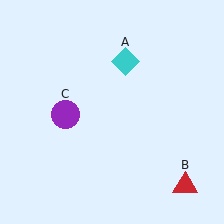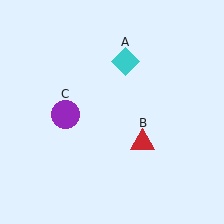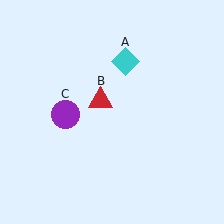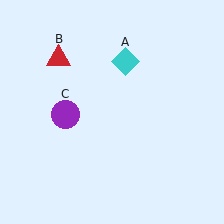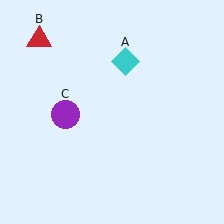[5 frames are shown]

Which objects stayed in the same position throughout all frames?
Cyan diamond (object A) and purple circle (object C) remained stationary.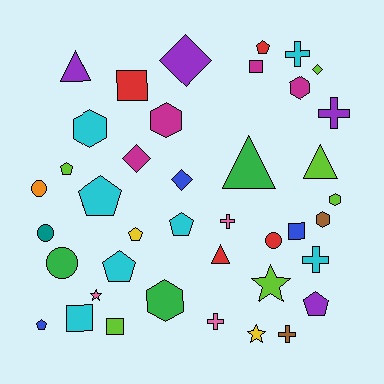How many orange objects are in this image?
There is 1 orange object.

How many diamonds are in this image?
There are 4 diamonds.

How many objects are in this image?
There are 40 objects.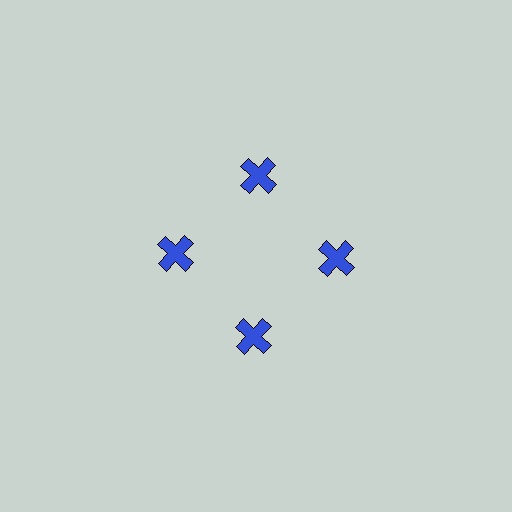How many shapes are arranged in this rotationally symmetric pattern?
There are 4 shapes, arranged in 4 groups of 1.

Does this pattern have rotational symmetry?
Yes, this pattern has 4-fold rotational symmetry. It looks the same after rotating 90 degrees around the center.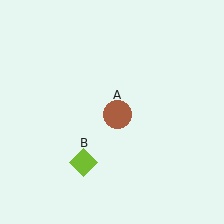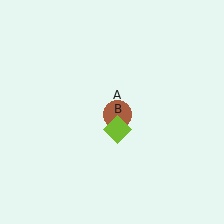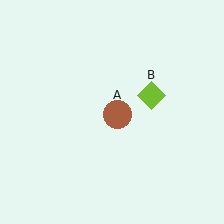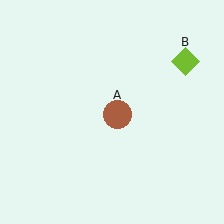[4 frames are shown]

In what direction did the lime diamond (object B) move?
The lime diamond (object B) moved up and to the right.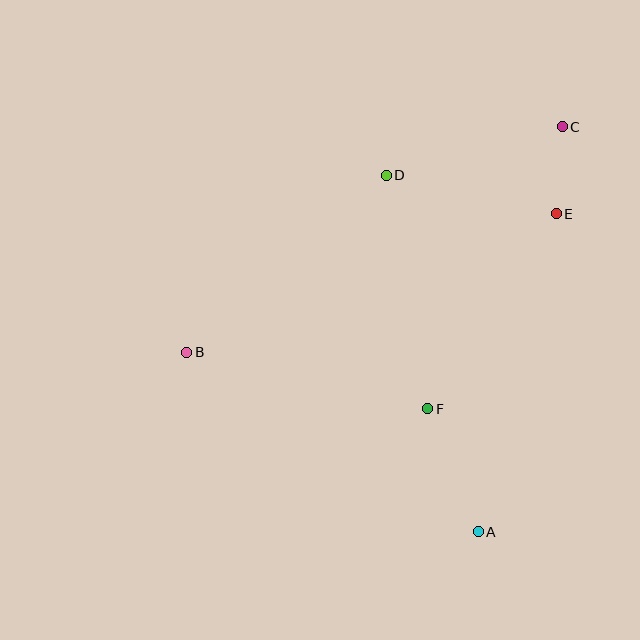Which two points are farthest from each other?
Points B and C are farthest from each other.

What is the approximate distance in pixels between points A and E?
The distance between A and E is approximately 328 pixels.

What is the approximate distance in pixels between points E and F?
The distance between E and F is approximately 233 pixels.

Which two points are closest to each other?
Points C and E are closest to each other.